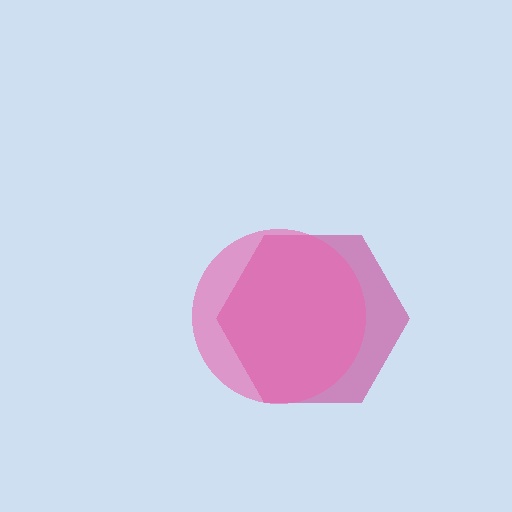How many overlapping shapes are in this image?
There are 2 overlapping shapes in the image.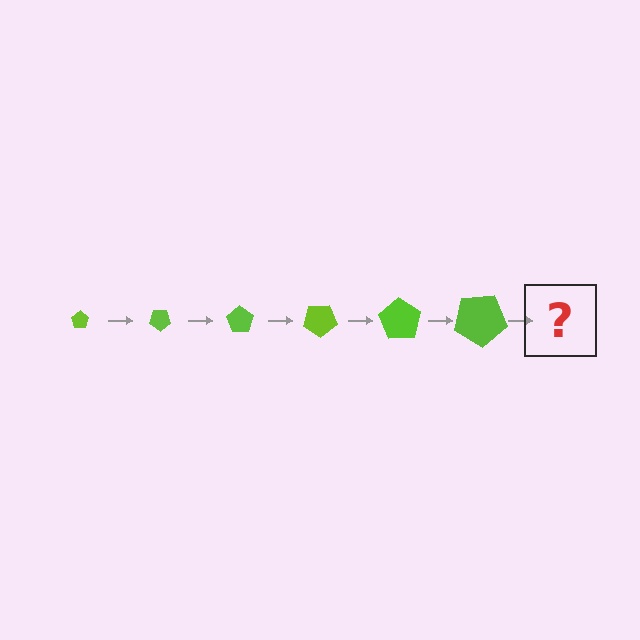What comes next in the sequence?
The next element should be a pentagon, larger than the previous one and rotated 210 degrees from the start.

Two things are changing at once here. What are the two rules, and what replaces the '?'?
The two rules are that the pentagon grows larger each step and it rotates 35 degrees each step. The '?' should be a pentagon, larger than the previous one and rotated 210 degrees from the start.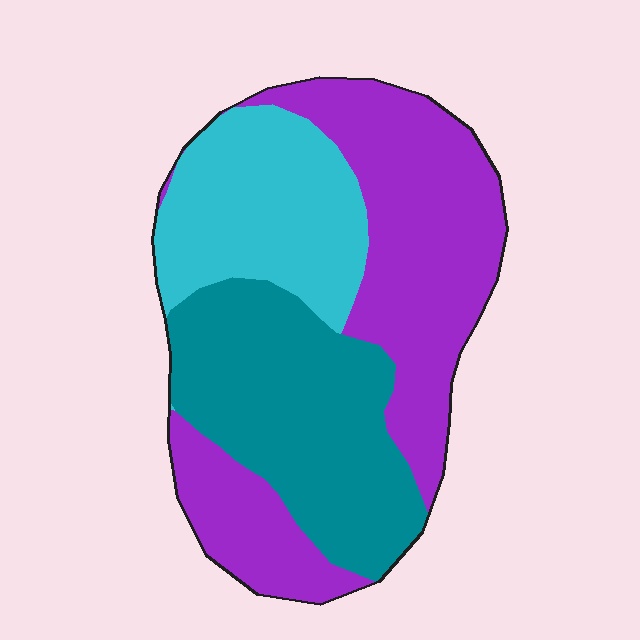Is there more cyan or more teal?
Teal.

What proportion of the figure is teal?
Teal covers 33% of the figure.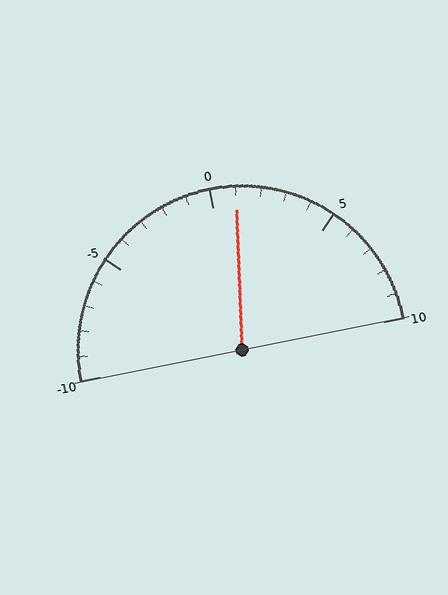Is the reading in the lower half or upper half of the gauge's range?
The reading is in the upper half of the range (-10 to 10).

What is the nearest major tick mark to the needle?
The nearest major tick mark is 0.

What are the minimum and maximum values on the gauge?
The gauge ranges from -10 to 10.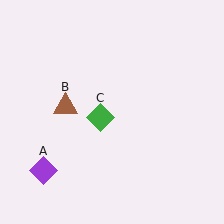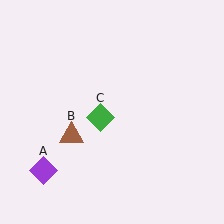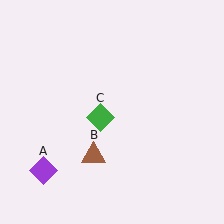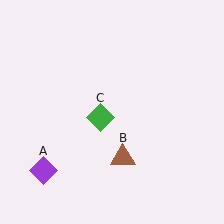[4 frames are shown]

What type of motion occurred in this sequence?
The brown triangle (object B) rotated counterclockwise around the center of the scene.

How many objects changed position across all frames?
1 object changed position: brown triangle (object B).